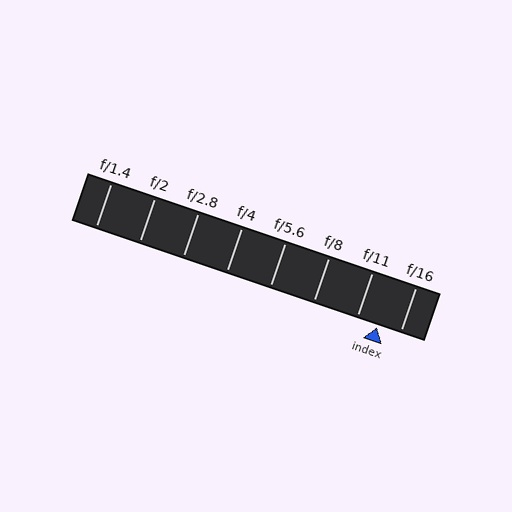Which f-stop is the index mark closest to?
The index mark is closest to f/11.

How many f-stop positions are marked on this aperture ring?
There are 8 f-stop positions marked.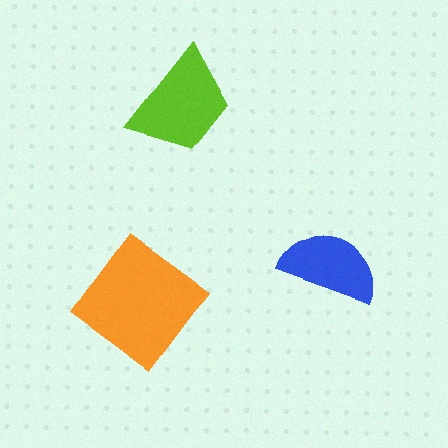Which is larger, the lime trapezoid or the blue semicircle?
The lime trapezoid.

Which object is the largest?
The orange diamond.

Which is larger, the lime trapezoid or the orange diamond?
The orange diamond.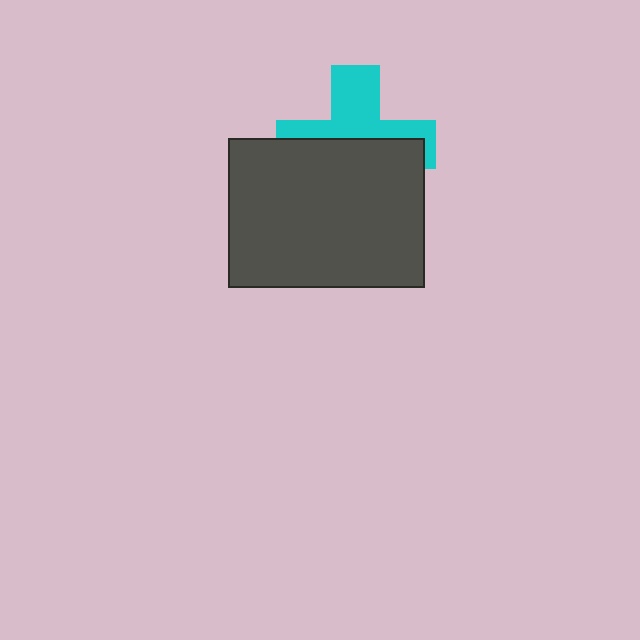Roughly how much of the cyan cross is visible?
A small part of it is visible (roughly 44%).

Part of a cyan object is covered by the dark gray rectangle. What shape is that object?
It is a cross.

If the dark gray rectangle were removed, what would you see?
You would see the complete cyan cross.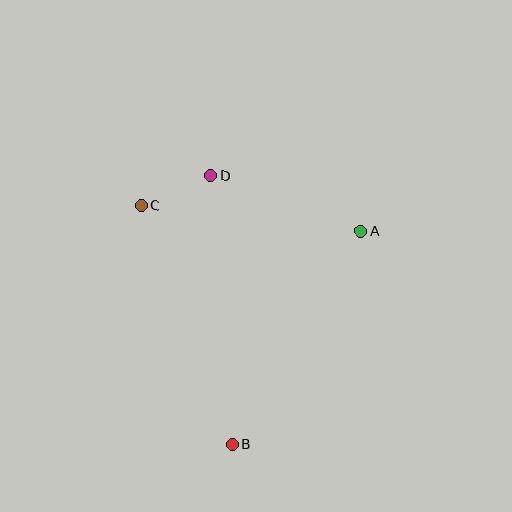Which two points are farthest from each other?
Points B and D are farthest from each other.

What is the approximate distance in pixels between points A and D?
The distance between A and D is approximately 160 pixels.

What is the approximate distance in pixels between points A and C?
The distance between A and C is approximately 221 pixels.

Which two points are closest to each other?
Points C and D are closest to each other.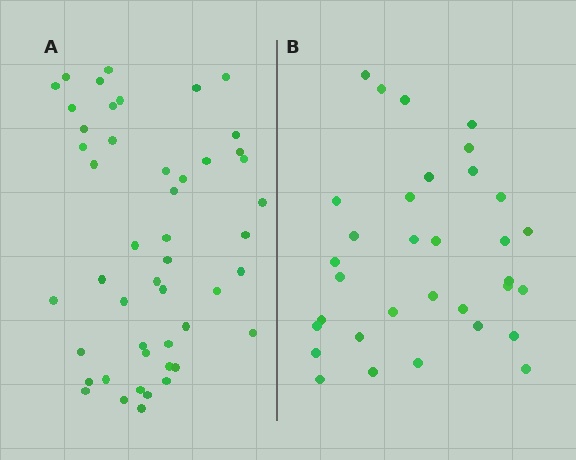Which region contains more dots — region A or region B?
Region A (the left region) has more dots.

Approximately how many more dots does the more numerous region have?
Region A has approximately 15 more dots than region B.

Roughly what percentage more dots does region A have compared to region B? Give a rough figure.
About 45% more.